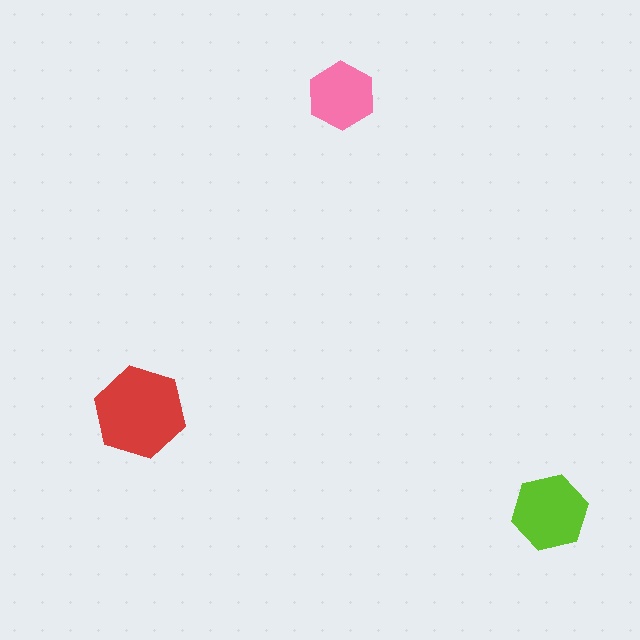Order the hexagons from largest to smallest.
the red one, the lime one, the pink one.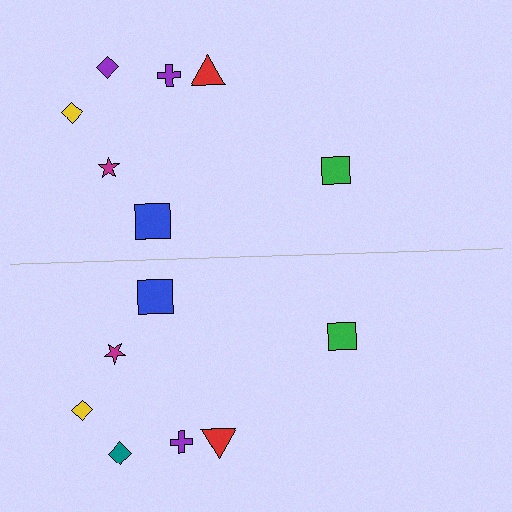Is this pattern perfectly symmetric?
No, the pattern is not perfectly symmetric. The teal diamond on the bottom side breaks the symmetry — its mirror counterpart is purple.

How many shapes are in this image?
There are 14 shapes in this image.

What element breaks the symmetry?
The teal diamond on the bottom side breaks the symmetry — its mirror counterpart is purple.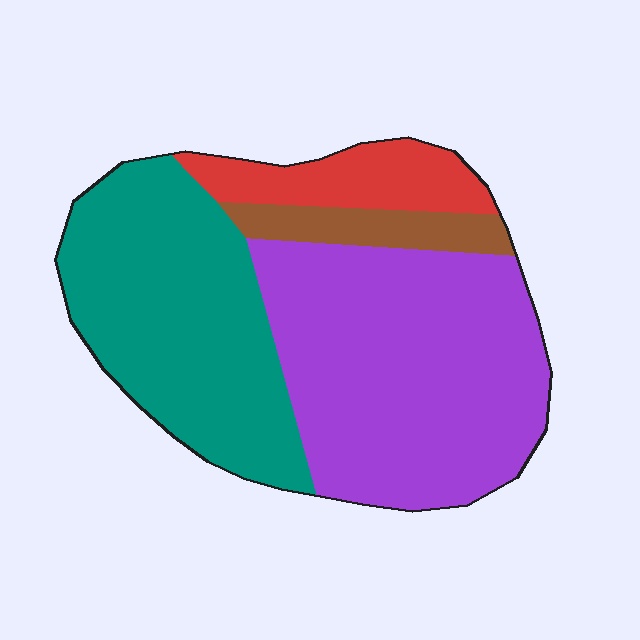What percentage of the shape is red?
Red takes up about one tenth (1/10) of the shape.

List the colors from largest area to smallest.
From largest to smallest: purple, teal, red, brown.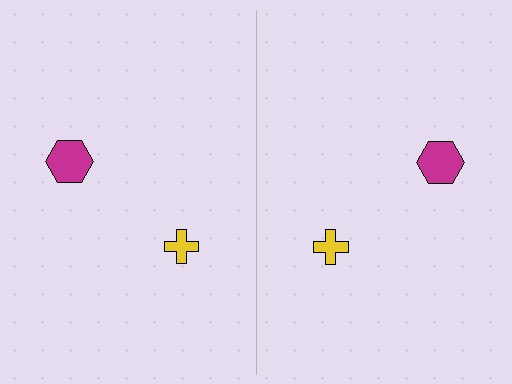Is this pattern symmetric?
Yes, this pattern has bilateral (reflection) symmetry.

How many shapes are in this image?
There are 4 shapes in this image.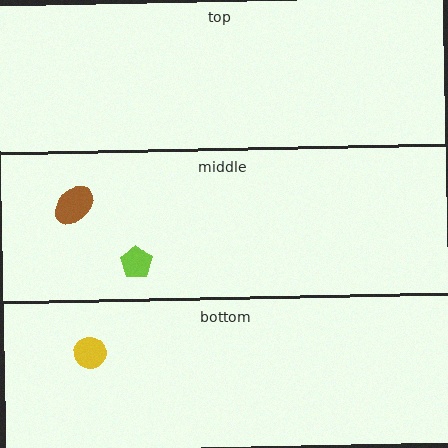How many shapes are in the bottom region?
1.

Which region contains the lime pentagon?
The middle region.